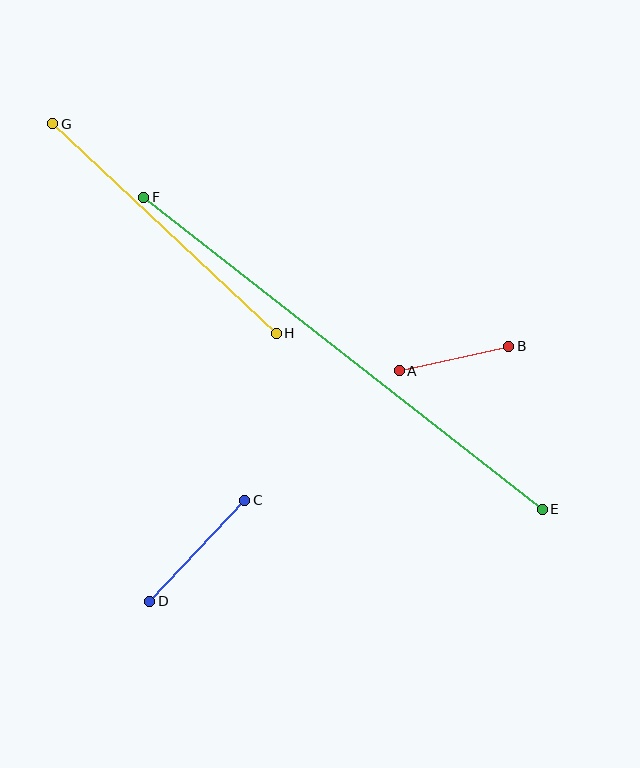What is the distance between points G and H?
The distance is approximately 306 pixels.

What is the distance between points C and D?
The distance is approximately 138 pixels.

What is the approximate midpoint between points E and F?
The midpoint is at approximately (343, 353) pixels.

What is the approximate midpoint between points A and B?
The midpoint is at approximately (454, 358) pixels.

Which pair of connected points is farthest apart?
Points E and F are farthest apart.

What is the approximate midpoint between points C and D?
The midpoint is at approximately (197, 551) pixels.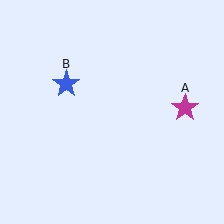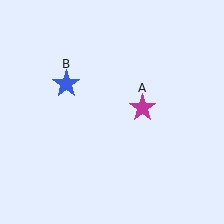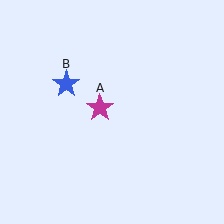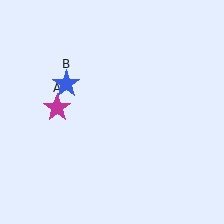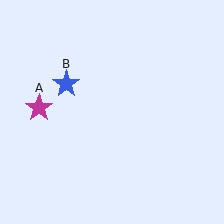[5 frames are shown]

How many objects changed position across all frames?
1 object changed position: magenta star (object A).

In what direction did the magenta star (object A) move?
The magenta star (object A) moved left.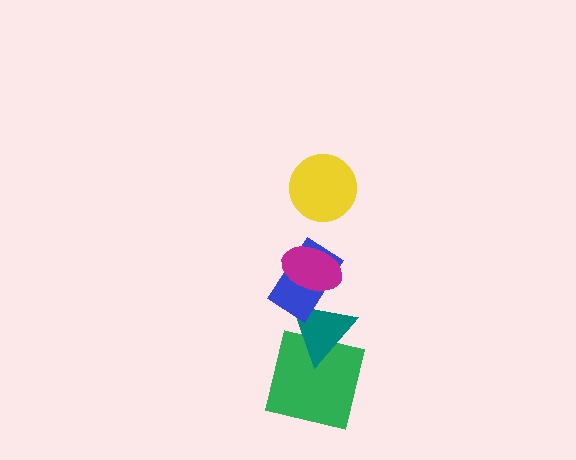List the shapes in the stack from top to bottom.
From top to bottom: the yellow circle, the magenta ellipse, the blue rectangle, the teal triangle, the green square.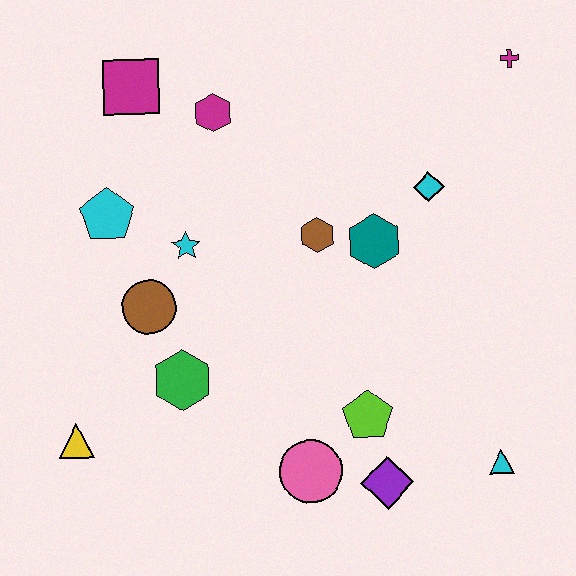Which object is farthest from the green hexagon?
The magenta cross is farthest from the green hexagon.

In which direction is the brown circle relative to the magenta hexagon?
The brown circle is below the magenta hexagon.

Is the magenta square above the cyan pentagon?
Yes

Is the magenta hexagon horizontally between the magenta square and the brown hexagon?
Yes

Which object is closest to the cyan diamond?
The teal hexagon is closest to the cyan diamond.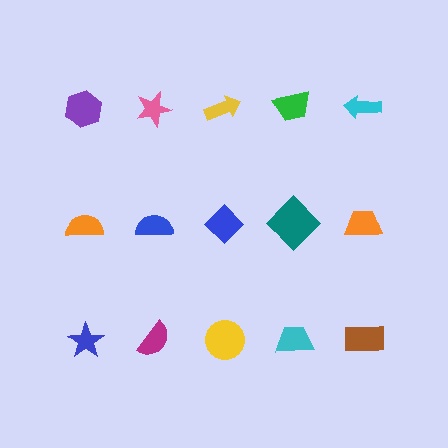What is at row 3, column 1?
A blue star.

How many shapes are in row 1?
5 shapes.